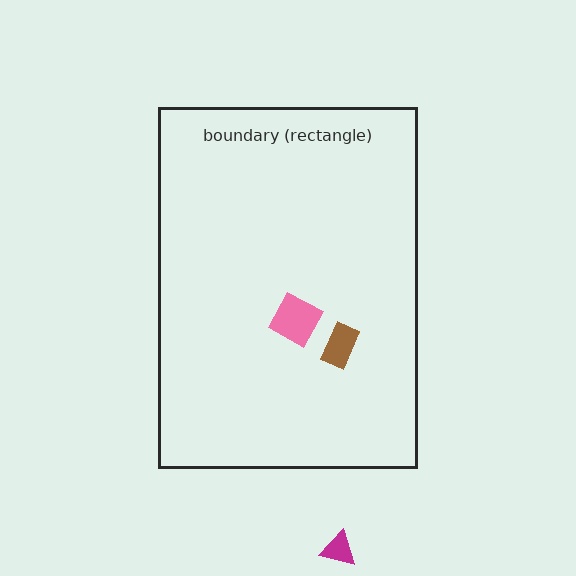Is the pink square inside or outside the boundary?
Inside.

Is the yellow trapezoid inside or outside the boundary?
Inside.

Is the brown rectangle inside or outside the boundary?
Inside.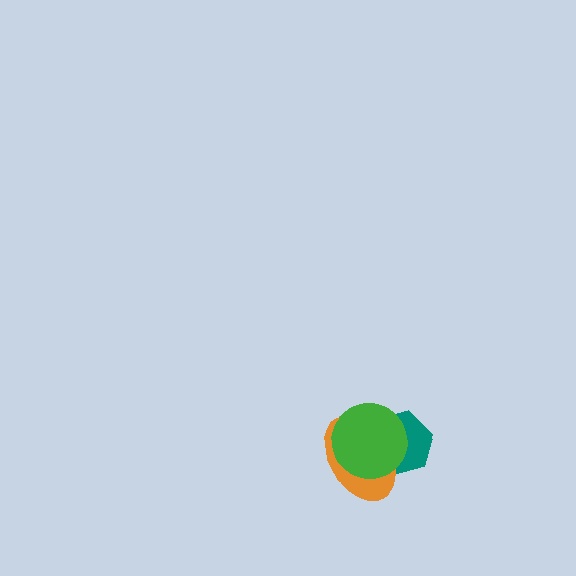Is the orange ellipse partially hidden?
Yes, it is partially covered by another shape.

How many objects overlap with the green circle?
2 objects overlap with the green circle.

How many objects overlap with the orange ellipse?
2 objects overlap with the orange ellipse.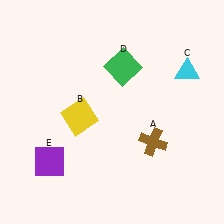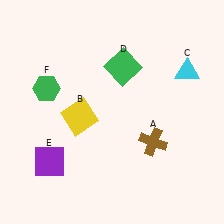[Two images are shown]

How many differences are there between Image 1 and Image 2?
There is 1 difference between the two images.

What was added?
A green hexagon (F) was added in Image 2.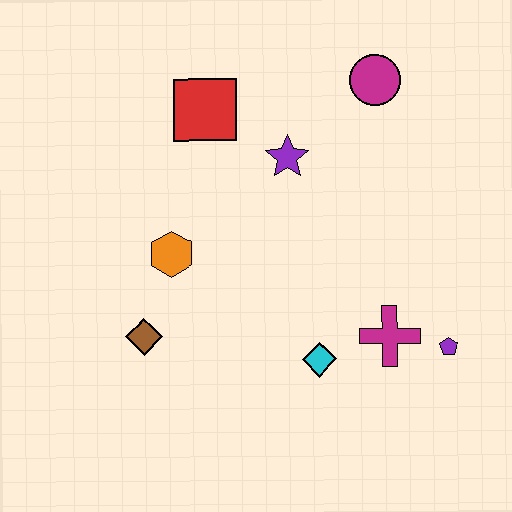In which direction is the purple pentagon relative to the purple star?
The purple pentagon is below the purple star.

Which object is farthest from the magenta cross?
The red square is farthest from the magenta cross.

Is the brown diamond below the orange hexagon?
Yes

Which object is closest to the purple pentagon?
The magenta cross is closest to the purple pentagon.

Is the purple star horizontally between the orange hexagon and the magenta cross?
Yes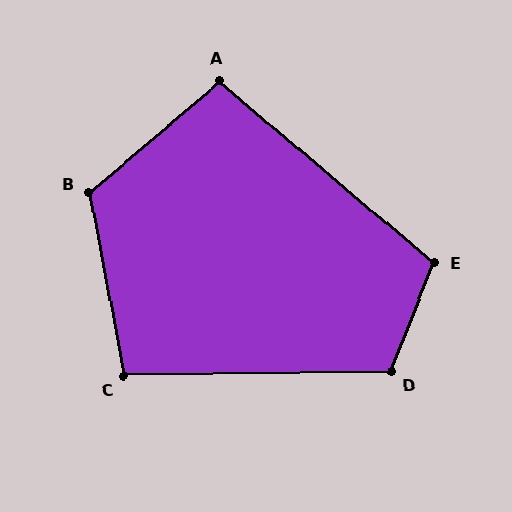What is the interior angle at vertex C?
Approximately 100 degrees (obtuse).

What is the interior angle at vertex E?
Approximately 109 degrees (obtuse).